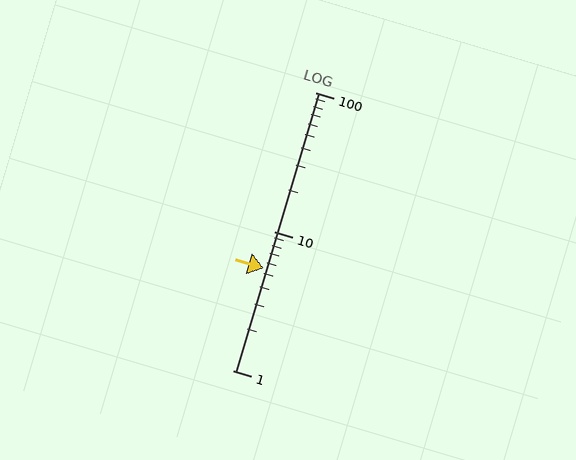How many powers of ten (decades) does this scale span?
The scale spans 2 decades, from 1 to 100.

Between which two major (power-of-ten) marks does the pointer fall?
The pointer is between 1 and 10.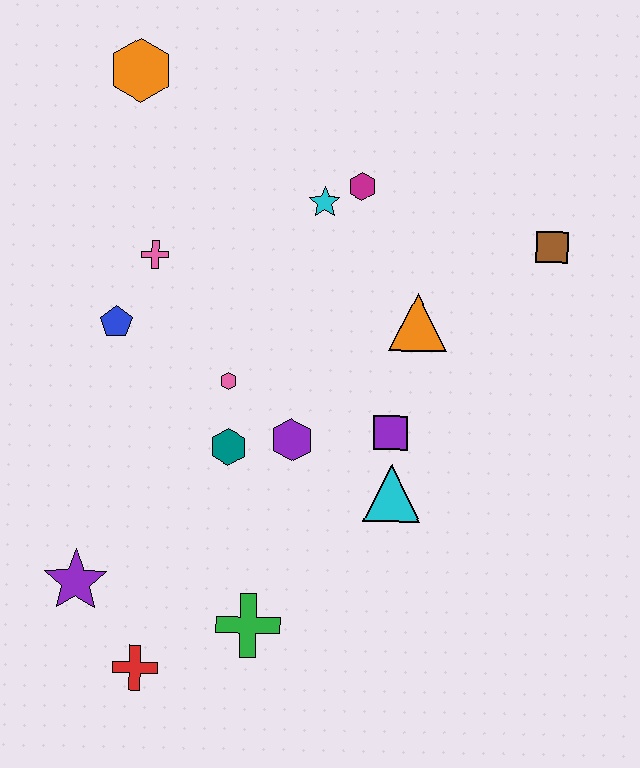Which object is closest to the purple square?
The cyan triangle is closest to the purple square.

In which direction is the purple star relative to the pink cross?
The purple star is below the pink cross.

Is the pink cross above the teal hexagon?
Yes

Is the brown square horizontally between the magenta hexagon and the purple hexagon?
No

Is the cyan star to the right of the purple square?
No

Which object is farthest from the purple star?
The brown square is farthest from the purple star.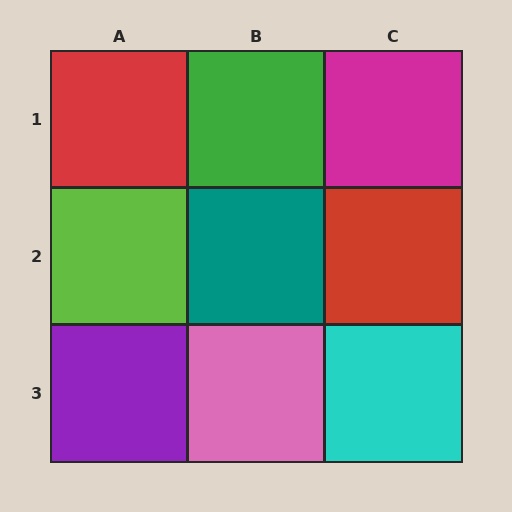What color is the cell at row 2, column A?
Lime.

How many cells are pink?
1 cell is pink.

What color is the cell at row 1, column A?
Red.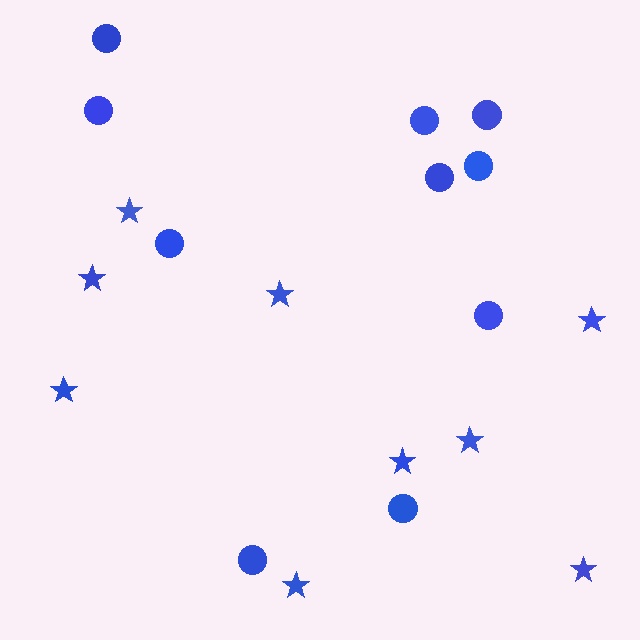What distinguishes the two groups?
There are 2 groups: one group of stars (9) and one group of circles (10).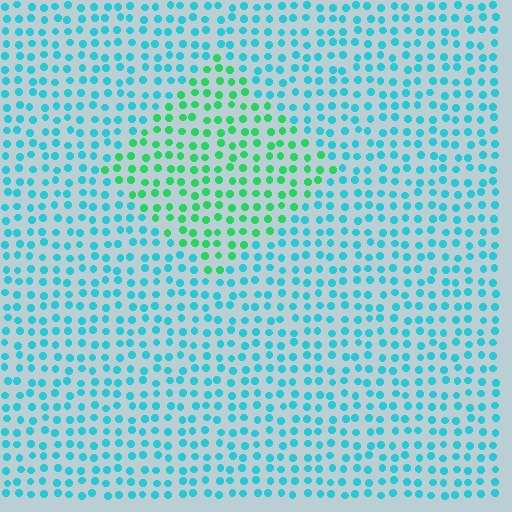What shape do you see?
I see a diamond.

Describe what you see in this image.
The image is filled with small cyan elements in a uniform arrangement. A diamond-shaped region is visible where the elements are tinted to a slightly different hue, forming a subtle color boundary.